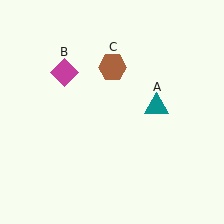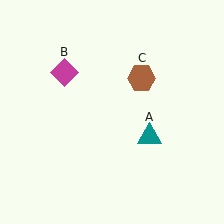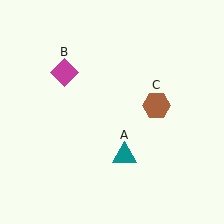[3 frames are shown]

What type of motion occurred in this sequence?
The teal triangle (object A), brown hexagon (object C) rotated clockwise around the center of the scene.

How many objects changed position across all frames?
2 objects changed position: teal triangle (object A), brown hexagon (object C).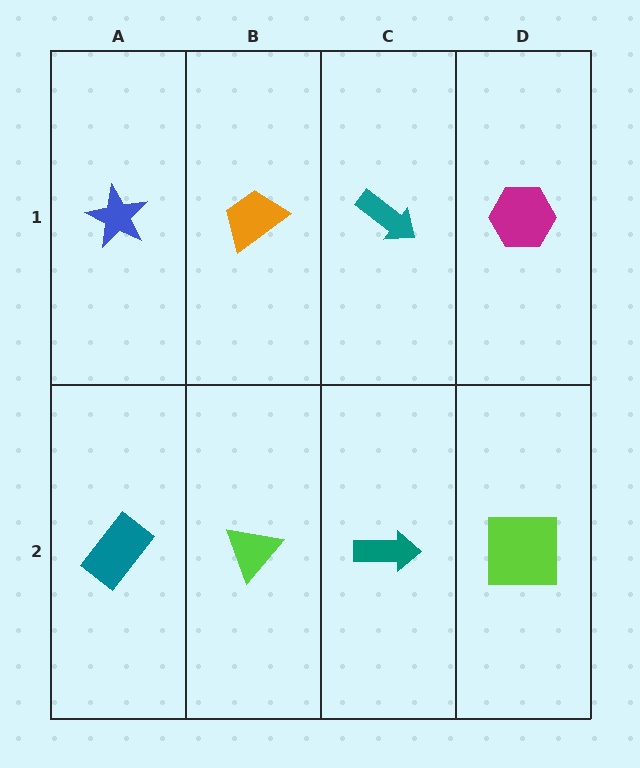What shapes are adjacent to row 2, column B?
An orange trapezoid (row 1, column B), a teal rectangle (row 2, column A), a teal arrow (row 2, column C).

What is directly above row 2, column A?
A blue star.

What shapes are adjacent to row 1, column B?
A lime triangle (row 2, column B), a blue star (row 1, column A), a teal arrow (row 1, column C).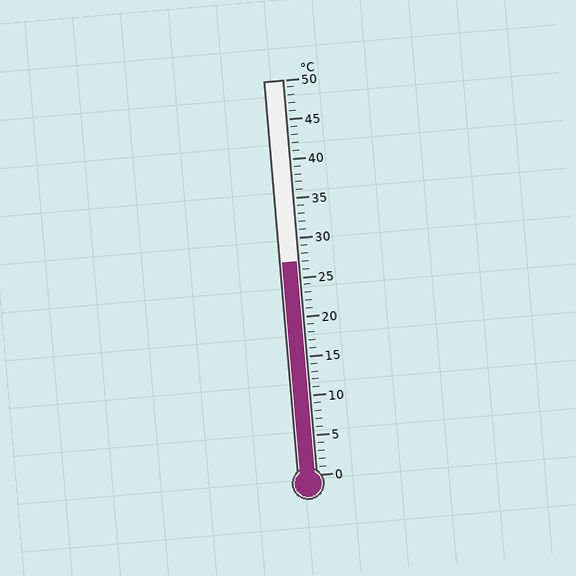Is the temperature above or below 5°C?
The temperature is above 5°C.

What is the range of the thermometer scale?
The thermometer scale ranges from 0°C to 50°C.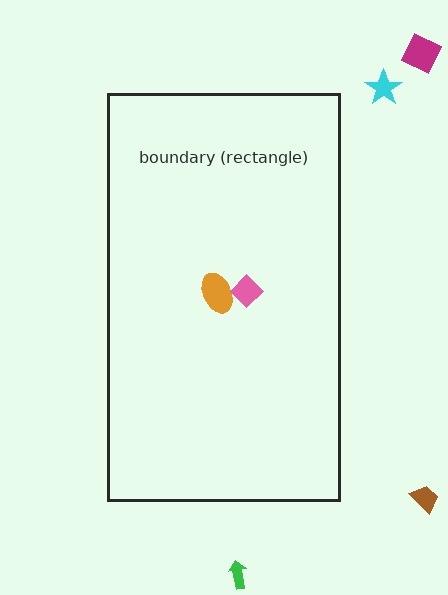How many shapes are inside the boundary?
2 inside, 4 outside.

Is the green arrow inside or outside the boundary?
Outside.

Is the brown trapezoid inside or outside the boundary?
Outside.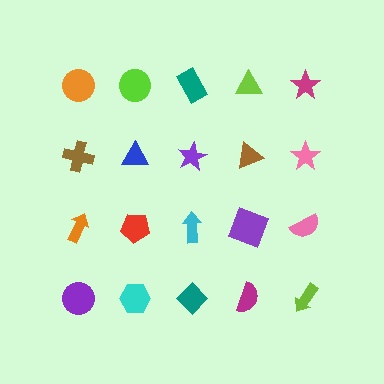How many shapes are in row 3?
5 shapes.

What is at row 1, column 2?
A lime circle.